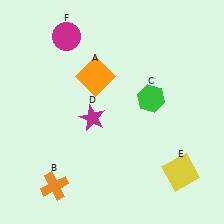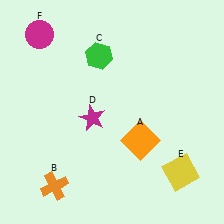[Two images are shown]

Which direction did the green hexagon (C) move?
The green hexagon (C) moved left.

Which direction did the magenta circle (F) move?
The magenta circle (F) moved left.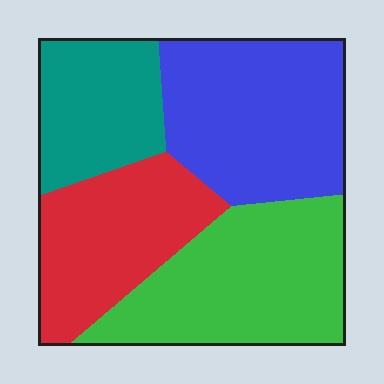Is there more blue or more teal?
Blue.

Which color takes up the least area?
Teal, at roughly 20%.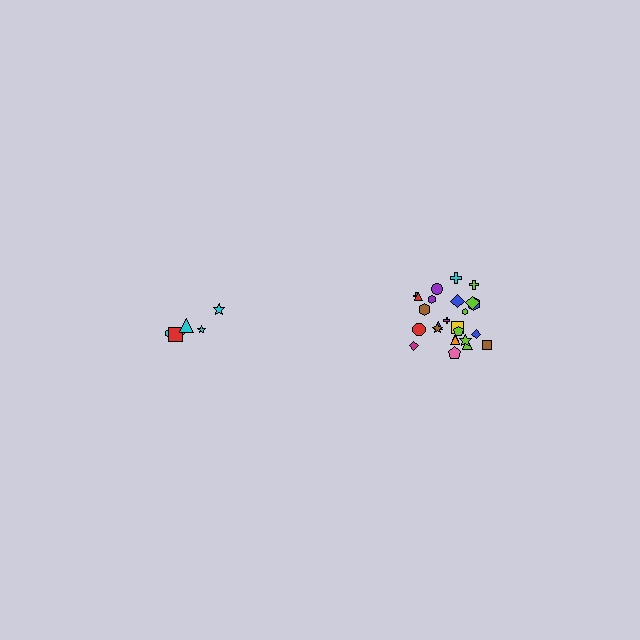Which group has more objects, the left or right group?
The right group.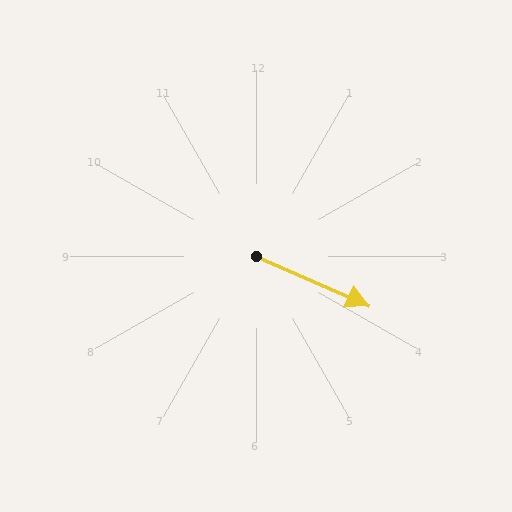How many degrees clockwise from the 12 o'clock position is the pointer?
Approximately 114 degrees.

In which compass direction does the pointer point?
Southeast.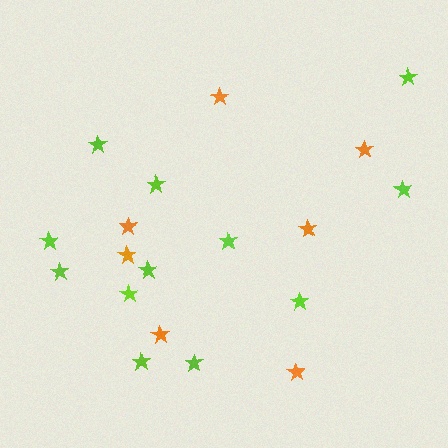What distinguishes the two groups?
There are 2 groups: one group of lime stars (12) and one group of orange stars (7).